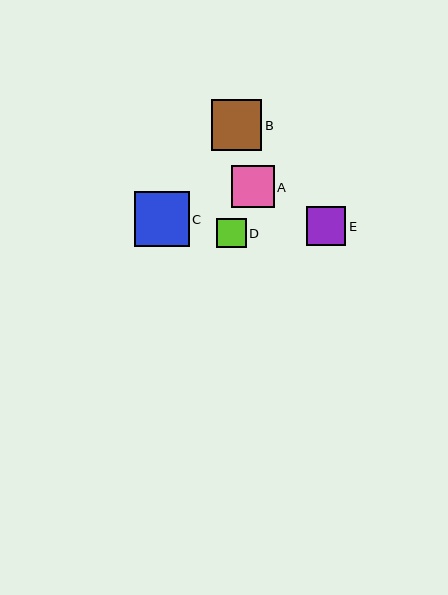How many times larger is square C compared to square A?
Square C is approximately 1.3 times the size of square A.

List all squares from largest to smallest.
From largest to smallest: C, B, A, E, D.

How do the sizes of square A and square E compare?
Square A and square E are approximately the same size.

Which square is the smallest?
Square D is the smallest with a size of approximately 30 pixels.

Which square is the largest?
Square C is the largest with a size of approximately 55 pixels.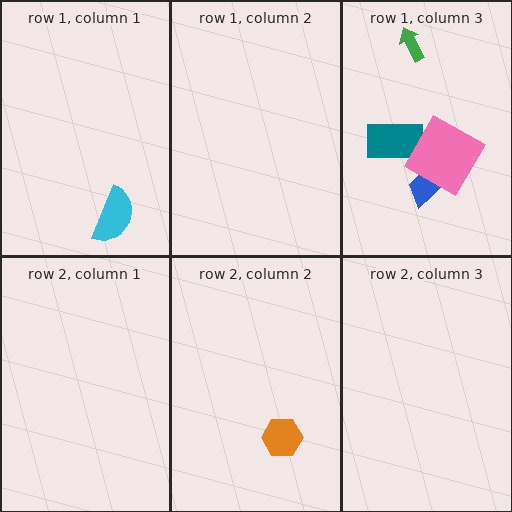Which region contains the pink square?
The row 1, column 3 region.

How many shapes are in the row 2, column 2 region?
1.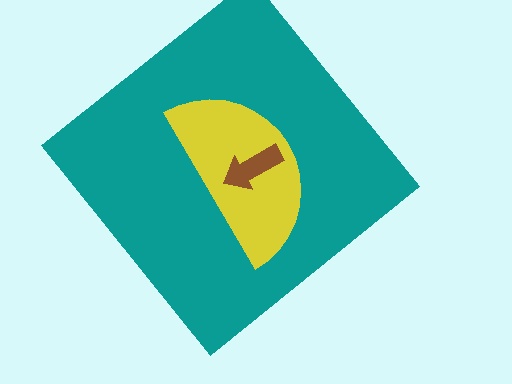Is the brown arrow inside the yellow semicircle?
Yes.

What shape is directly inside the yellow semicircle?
The brown arrow.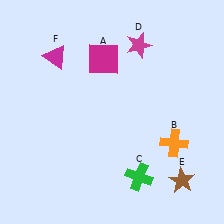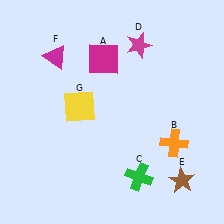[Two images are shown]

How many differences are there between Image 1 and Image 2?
There is 1 difference between the two images.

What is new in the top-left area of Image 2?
A yellow square (G) was added in the top-left area of Image 2.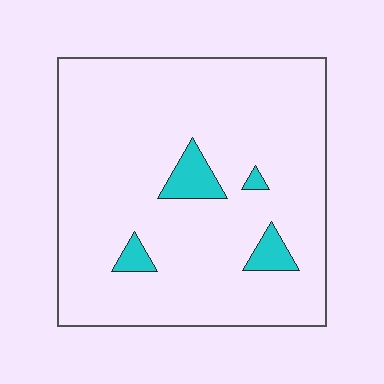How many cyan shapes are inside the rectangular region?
4.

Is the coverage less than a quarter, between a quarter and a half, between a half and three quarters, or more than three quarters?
Less than a quarter.